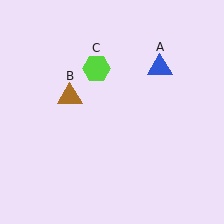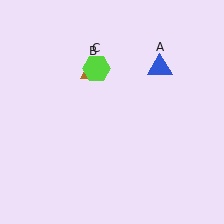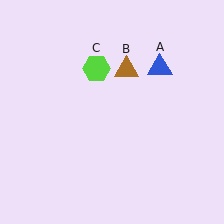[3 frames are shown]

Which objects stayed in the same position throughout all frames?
Blue triangle (object A) and lime hexagon (object C) remained stationary.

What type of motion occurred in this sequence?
The brown triangle (object B) rotated clockwise around the center of the scene.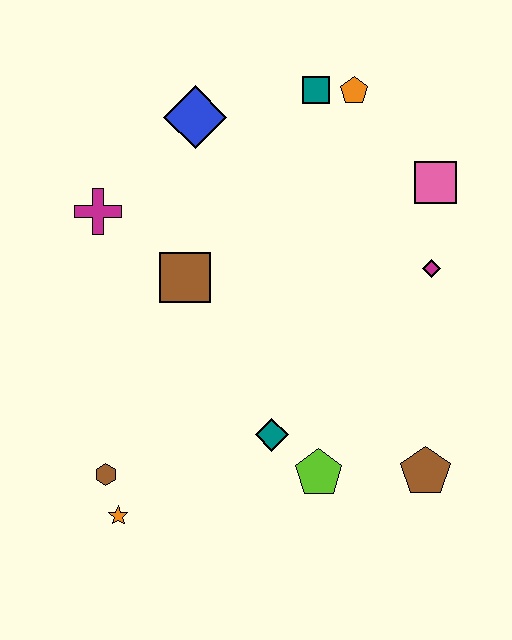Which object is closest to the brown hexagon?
The orange star is closest to the brown hexagon.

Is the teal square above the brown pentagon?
Yes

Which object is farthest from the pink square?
The orange star is farthest from the pink square.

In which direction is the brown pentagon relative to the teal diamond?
The brown pentagon is to the right of the teal diamond.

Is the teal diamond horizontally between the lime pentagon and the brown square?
Yes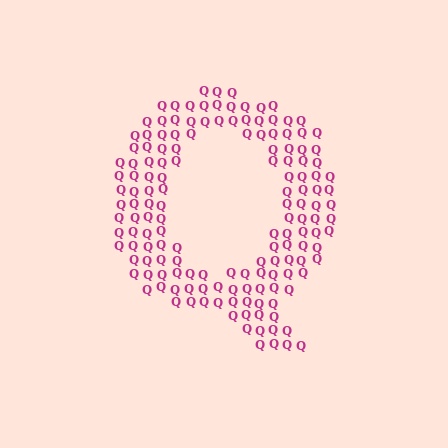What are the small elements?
The small elements are letter Q's.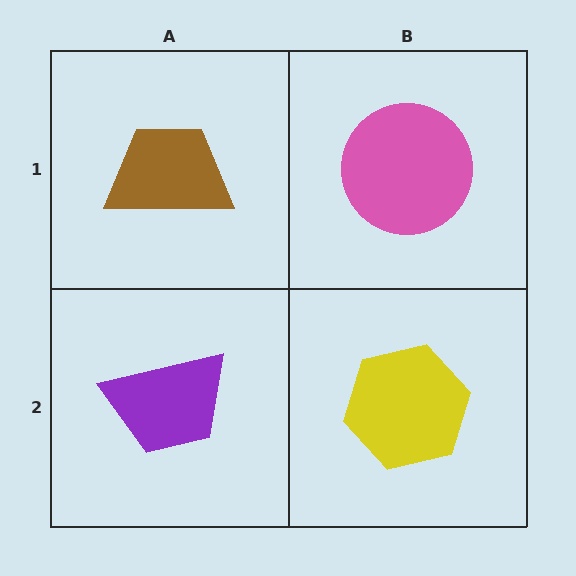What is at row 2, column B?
A yellow hexagon.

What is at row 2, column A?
A purple trapezoid.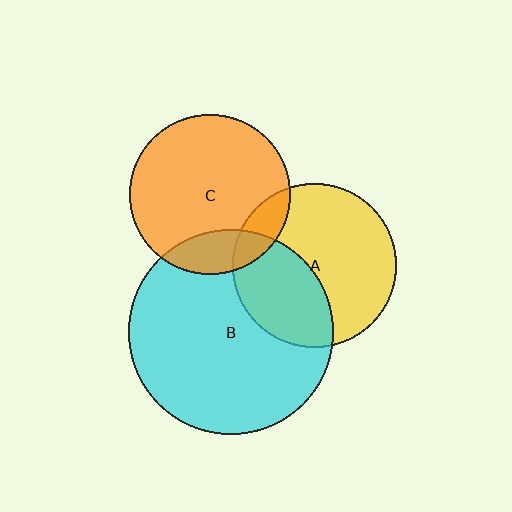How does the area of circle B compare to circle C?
Approximately 1.6 times.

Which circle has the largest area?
Circle B (cyan).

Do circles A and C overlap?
Yes.